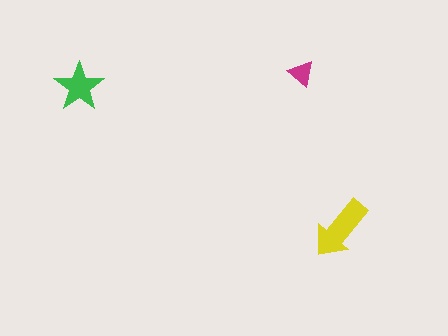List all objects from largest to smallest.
The yellow arrow, the green star, the magenta triangle.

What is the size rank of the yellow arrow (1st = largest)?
1st.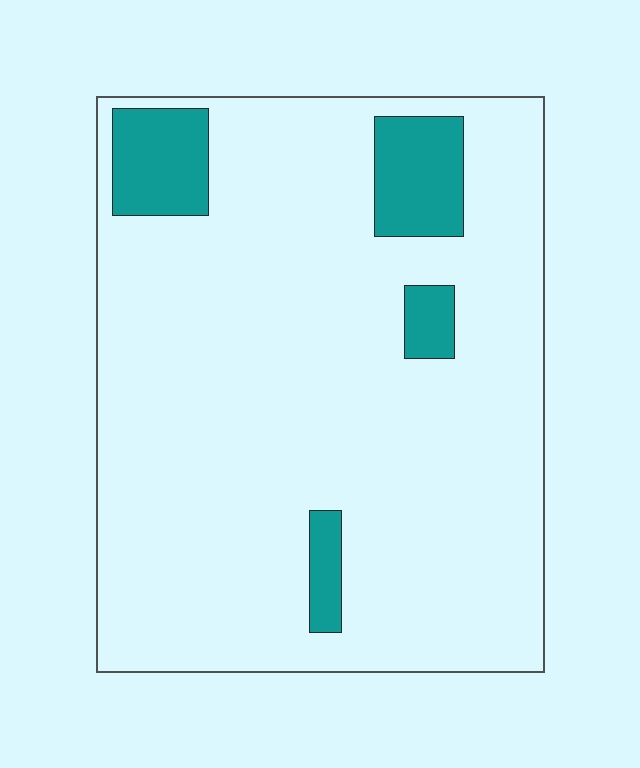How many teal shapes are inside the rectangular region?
4.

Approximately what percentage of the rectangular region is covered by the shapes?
Approximately 10%.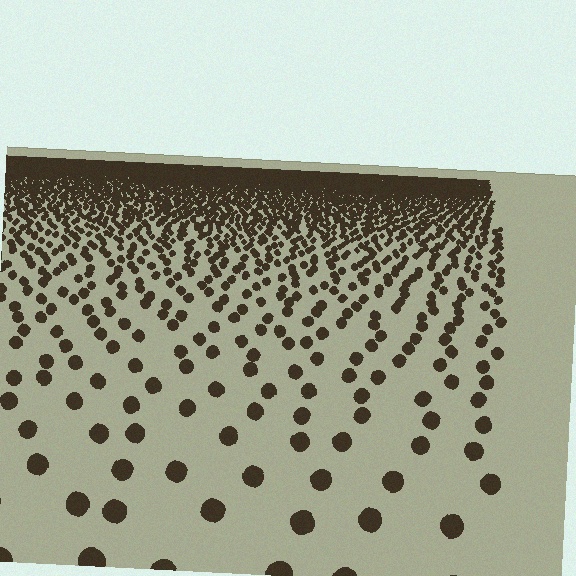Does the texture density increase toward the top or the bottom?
Density increases toward the top.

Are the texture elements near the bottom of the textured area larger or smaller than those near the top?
Larger. Near the bottom, elements are closer to the viewer and appear at a bigger on-screen size.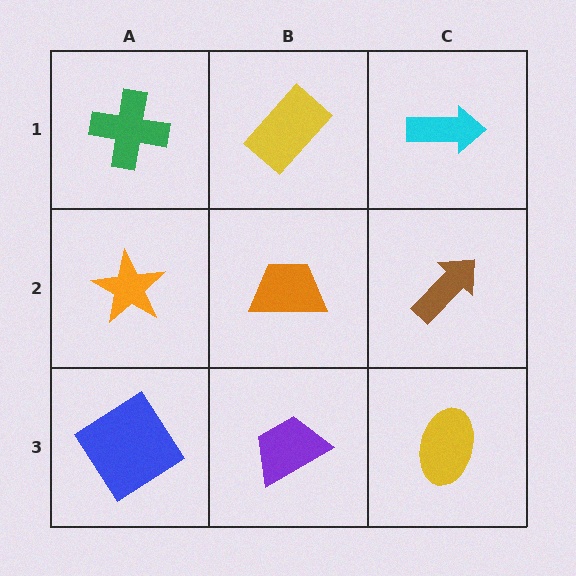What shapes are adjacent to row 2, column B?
A yellow rectangle (row 1, column B), a purple trapezoid (row 3, column B), an orange star (row 2, column A), a brown arrow (row 2, column C).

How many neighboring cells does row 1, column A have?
2.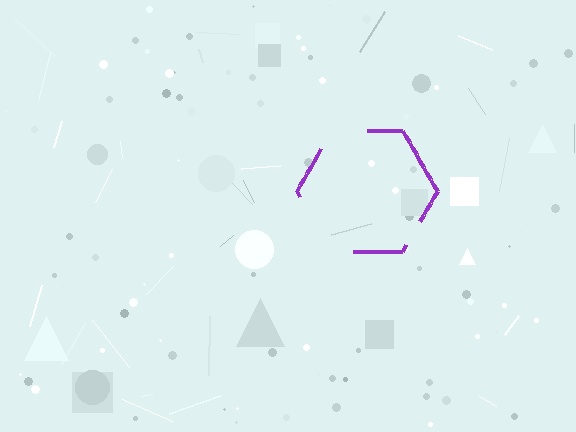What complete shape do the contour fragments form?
The contour fragments form a hexagon.